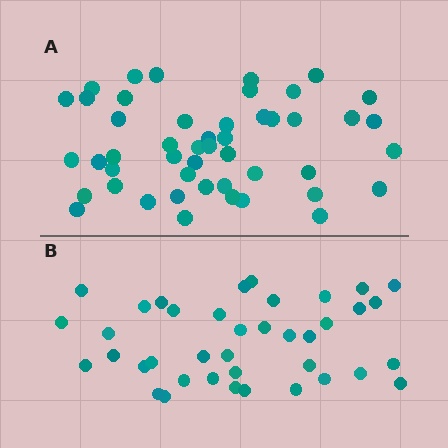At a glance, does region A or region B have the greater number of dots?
Region A (the top region) has more dots.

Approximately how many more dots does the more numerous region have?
Region A has roughly 8 or so more dots than region B.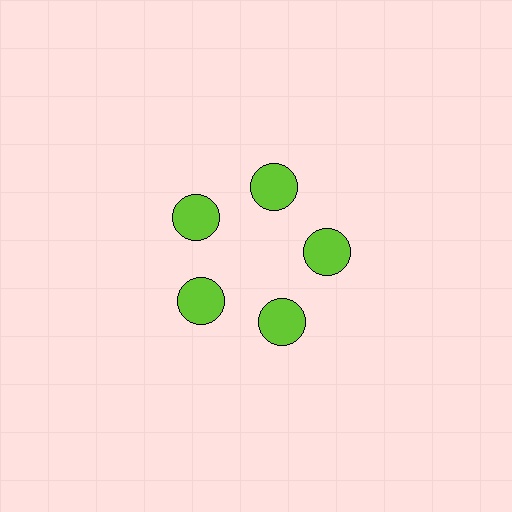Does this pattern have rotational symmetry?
Yes, this pattern has 5-fold rotational symmetry. It looks the same after rotating 72 degrees around the center.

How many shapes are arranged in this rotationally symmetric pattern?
There are 5 shapes, arranged in 5 groups of 1.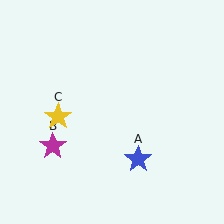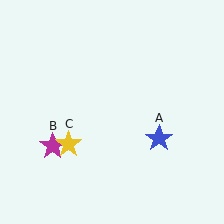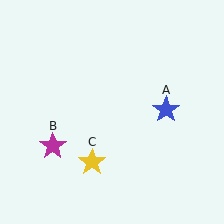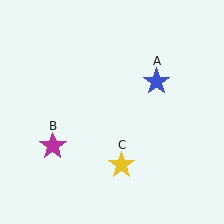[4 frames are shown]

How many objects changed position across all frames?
2 objects changed position: blue star (object A), yellow star (object C).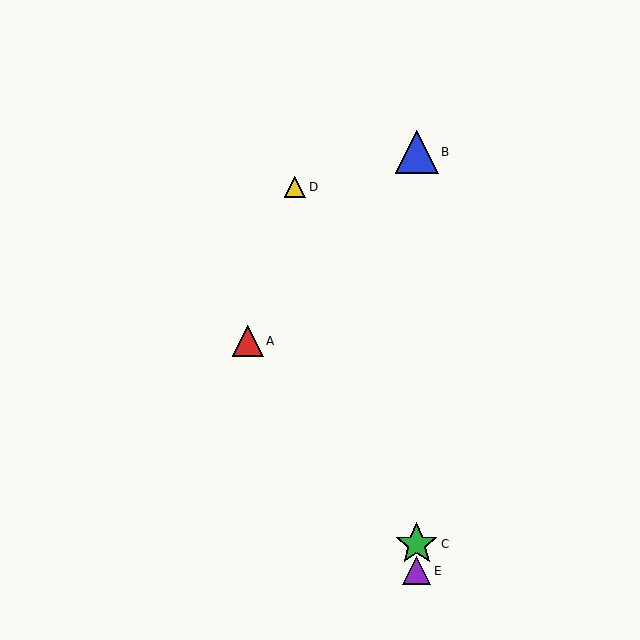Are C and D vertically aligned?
No, C is at x≈417 and D is at x≈295.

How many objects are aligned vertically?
3 objects (B, C, E) are aligned vertically.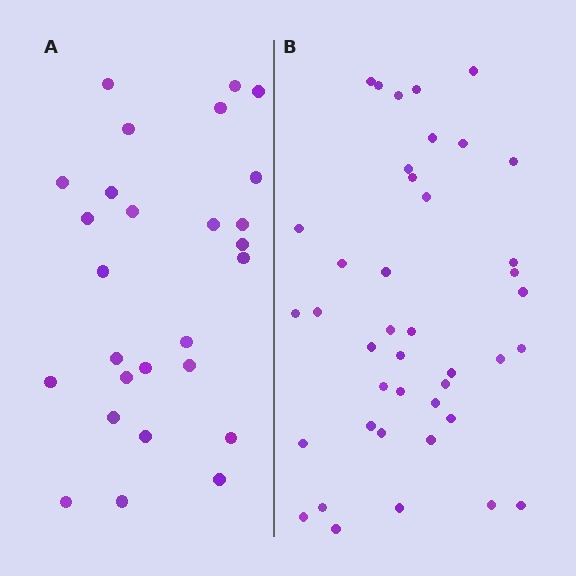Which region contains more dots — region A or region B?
Region B (the right region) has more dots.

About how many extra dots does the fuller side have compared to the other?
Region B has approximately 15 more dots than region A.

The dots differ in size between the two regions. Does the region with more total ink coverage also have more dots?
No. Region A has more total ink coverage because its dots are larger, but region B actually contains more individual dots. Total area can be misleading — the number of items is what matters here.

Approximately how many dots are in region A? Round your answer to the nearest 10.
About 30 dots. (The exact count is 27, which rounds to 30.)